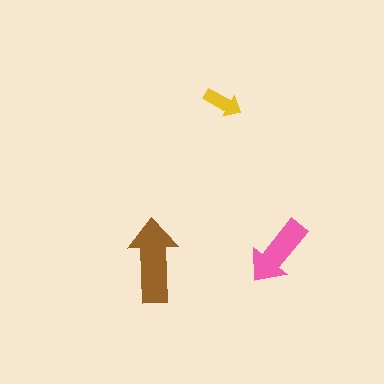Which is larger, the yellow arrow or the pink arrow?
The pink one.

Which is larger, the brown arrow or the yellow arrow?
The brown one.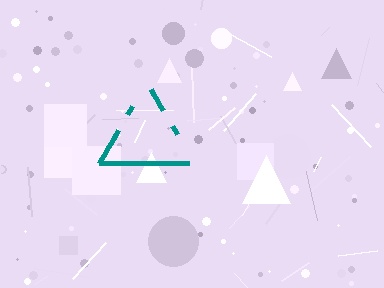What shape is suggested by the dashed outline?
The dashed outline suggests a triangle.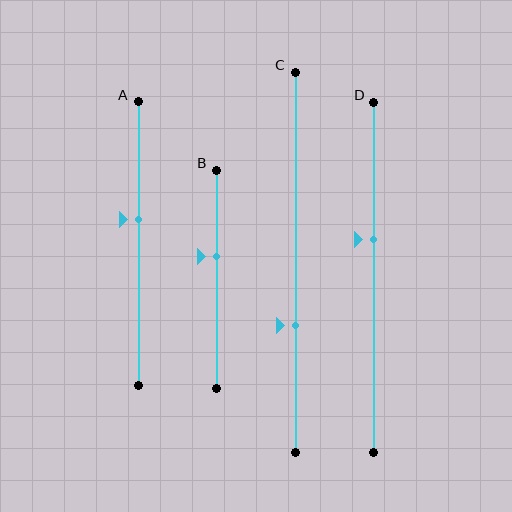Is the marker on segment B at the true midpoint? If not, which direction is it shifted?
No, the marker on segment B is shifted upward by about 10% of the segment length.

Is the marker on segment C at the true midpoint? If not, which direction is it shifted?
No, the marker on segment C is shifted downward by about 17% of the segment length.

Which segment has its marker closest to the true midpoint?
Segment A has its marker closest to the true midpoint.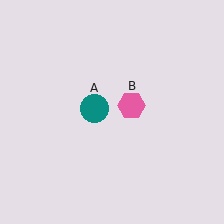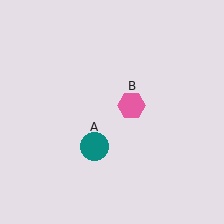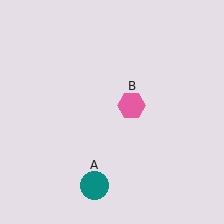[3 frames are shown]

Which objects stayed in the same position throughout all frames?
Pink hexagon (object B) remained stationary.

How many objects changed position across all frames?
1 object changed position: teal circle (object A).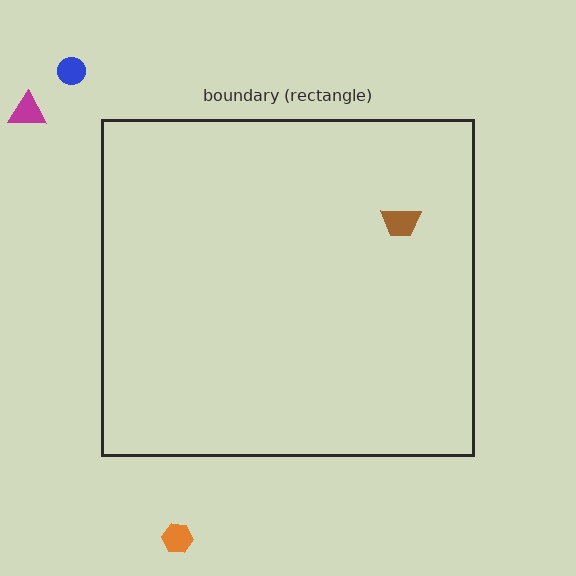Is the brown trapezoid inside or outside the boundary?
Inside.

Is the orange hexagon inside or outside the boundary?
Outside.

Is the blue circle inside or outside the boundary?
Outside.